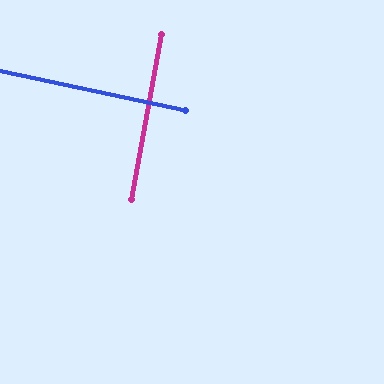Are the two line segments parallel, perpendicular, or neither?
Perpendicular — they meet at approximately 88°.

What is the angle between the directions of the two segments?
Approximately 88 degrees.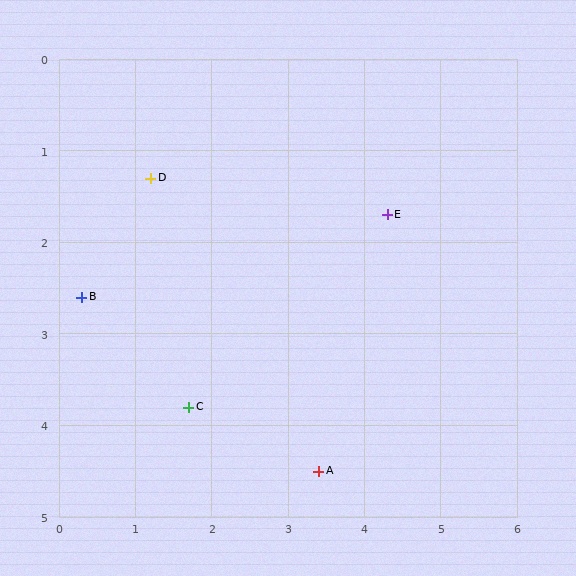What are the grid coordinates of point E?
Point E is at approximately (4.3, 1.7).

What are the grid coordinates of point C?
Point C is at approximately (1.7, 3.8).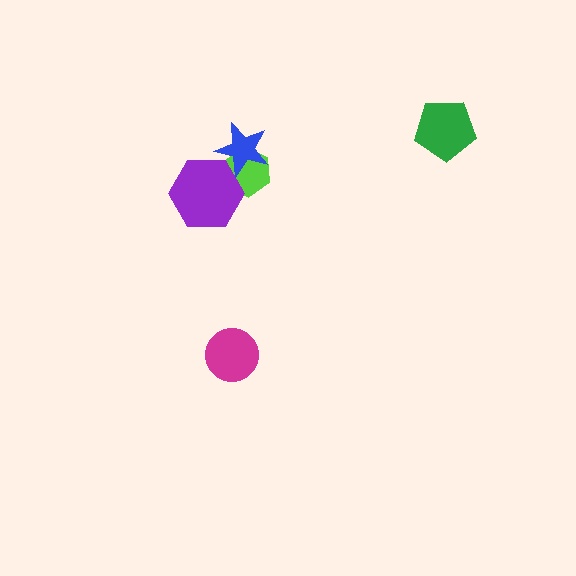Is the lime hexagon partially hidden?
Yes, it is partially covered by another shape.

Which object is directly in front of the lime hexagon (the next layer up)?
The purple hexagon is directly in front of the lime hexagon.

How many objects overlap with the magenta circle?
0 objects overlap with the magenta circle.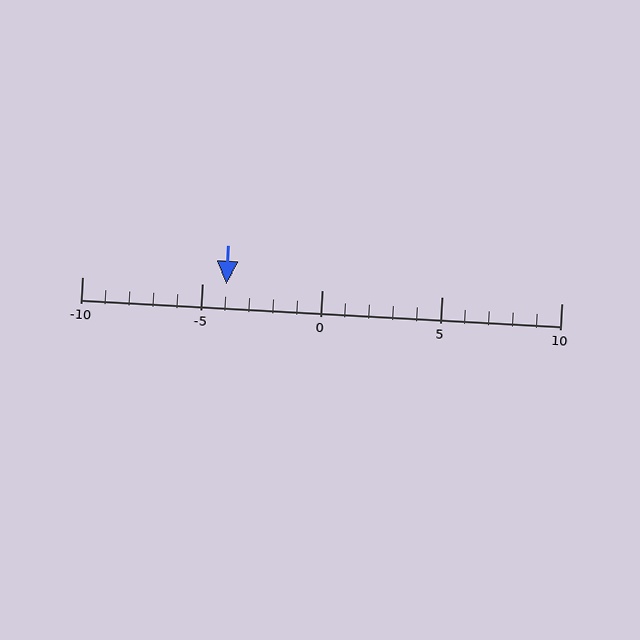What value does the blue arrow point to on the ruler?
The blue arrow points to approximately -4.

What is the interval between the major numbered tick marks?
The major tick marks are spaced 5 units apart.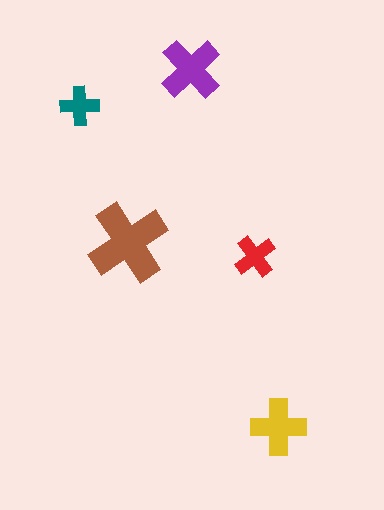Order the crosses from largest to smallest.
the brown one, the purple one, the yellow one, the red one, the teal one.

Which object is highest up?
The purple cross is topmost.